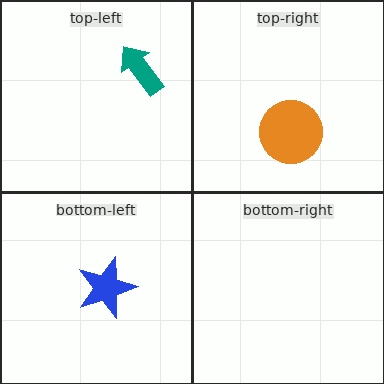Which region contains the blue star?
The bottom-left region.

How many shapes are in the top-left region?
1.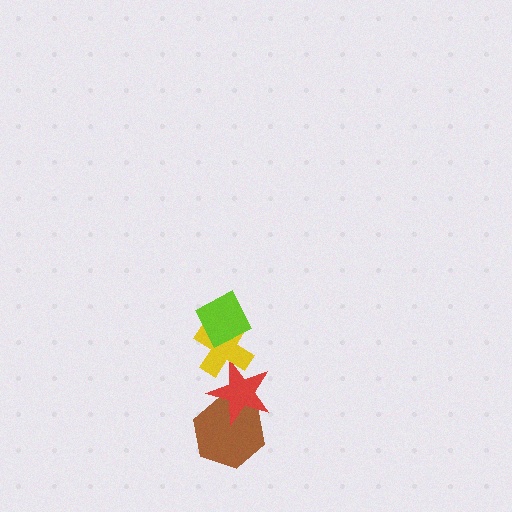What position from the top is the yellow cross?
The yellow cross is 2nd from the top.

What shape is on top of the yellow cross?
The lime diamond is on top of the yellow cross.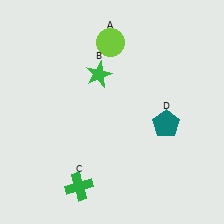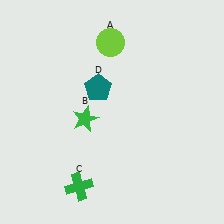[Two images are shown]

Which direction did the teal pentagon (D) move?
The teal pentagon (D) moved left.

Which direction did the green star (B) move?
The green star (B) moved down.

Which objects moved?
The objects that moved are: the green star (B), the teal pentagon (D).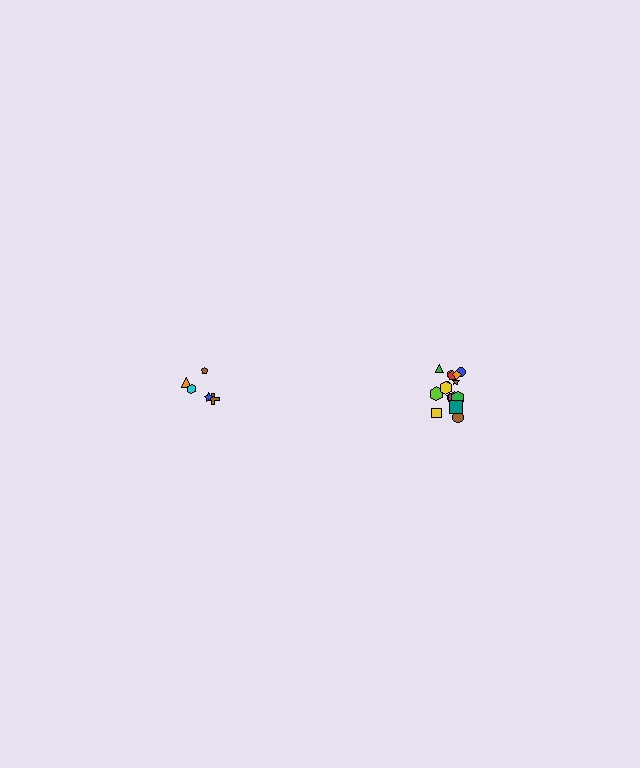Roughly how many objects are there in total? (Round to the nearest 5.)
Roughly 20 objects in total.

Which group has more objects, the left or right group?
The right group.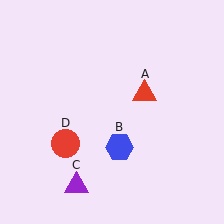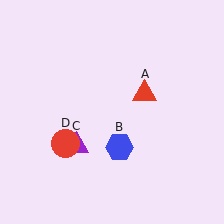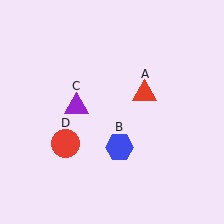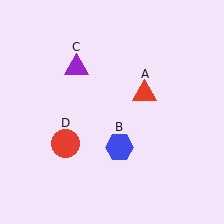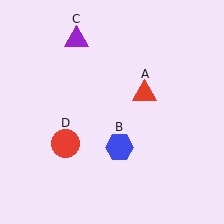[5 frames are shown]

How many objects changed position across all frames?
1 object changed position: purple triangle (object C).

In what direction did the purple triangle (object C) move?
The purple triangle (object C) moved up.